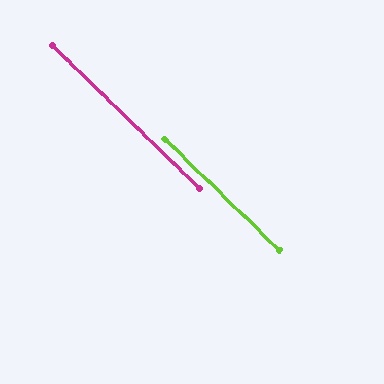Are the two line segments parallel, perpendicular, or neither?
Parallel — their directions differ by only 0.1°.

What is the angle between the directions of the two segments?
Approximately 0 degrees.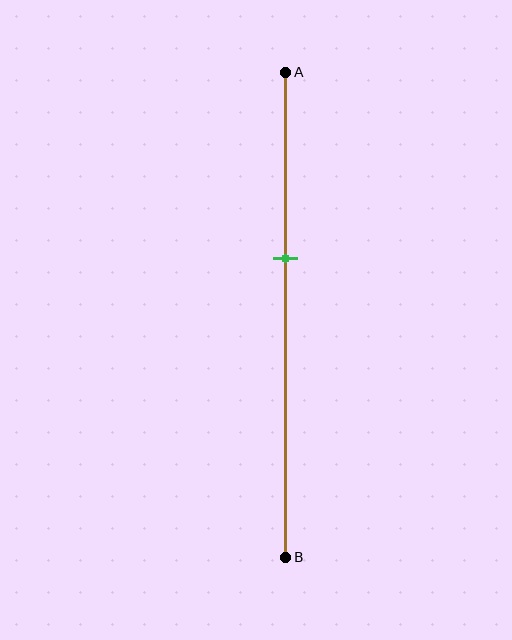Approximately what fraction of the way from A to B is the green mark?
The green mark is approximately 40% of the way from A to B.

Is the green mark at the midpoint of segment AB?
No, the mark is at about 40% from A, not at the 50% midpoint.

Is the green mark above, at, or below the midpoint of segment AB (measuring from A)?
The green mark is above the midpoint of segment AB.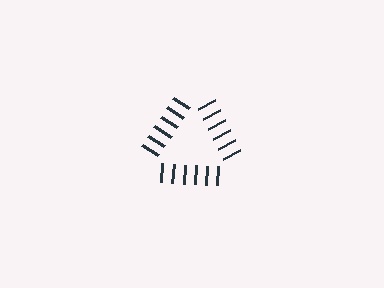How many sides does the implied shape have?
3 sides — the line-ends trace a triangle.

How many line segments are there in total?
18 — 6 along each of the 3 edges.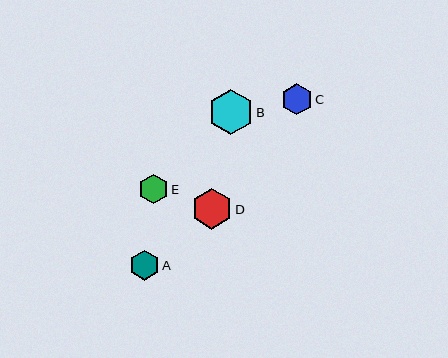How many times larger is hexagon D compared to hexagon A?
Hexagon D is approximately 1.4 times the size of hexagon A.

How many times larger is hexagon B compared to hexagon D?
Hexagon B is approximately 1.1 times the size of hexagon D.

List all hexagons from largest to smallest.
From largest to smallest: B, D, C, A, E.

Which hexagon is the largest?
Hexagon B is the largest with a size of approximately 45 pixels.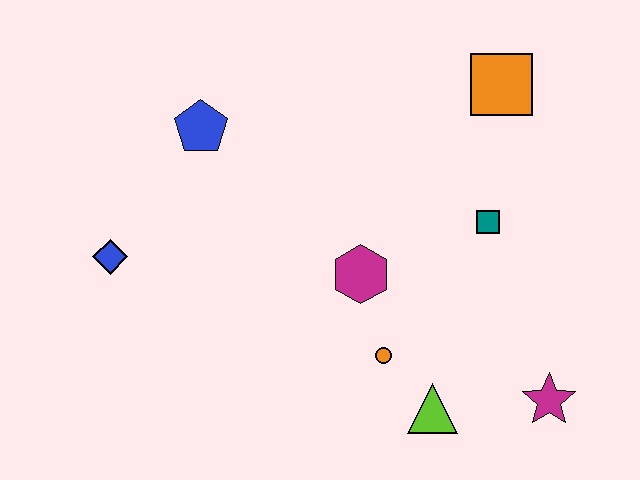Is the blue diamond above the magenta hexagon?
Yes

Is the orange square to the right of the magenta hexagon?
Yes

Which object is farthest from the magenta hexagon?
The blue diamond is farthest from the magenta hexagon.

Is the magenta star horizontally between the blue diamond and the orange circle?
No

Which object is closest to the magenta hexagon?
The orange circle is closest to the magenta hexagon.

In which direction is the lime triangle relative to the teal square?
The lime triangle is below the teal square.